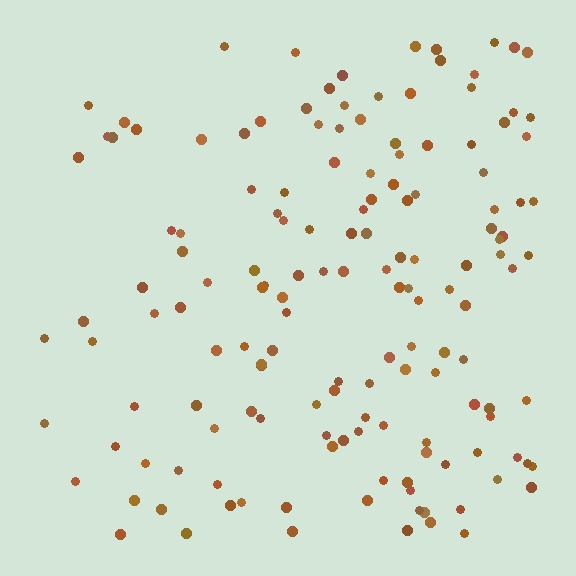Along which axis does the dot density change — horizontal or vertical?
Horizontal.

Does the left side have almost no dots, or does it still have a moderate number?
Still a moderate number, just noticeably fewer than the right.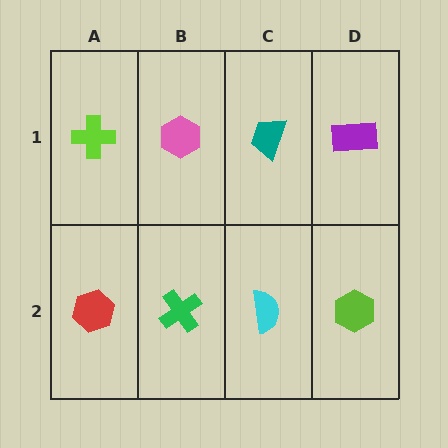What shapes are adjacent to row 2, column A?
A lime cross (row 1, column A), a green cross (row 2, column B).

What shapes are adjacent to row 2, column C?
A teal trapezoid (row 1, column C), a green cross (row 2, column B), a lime hexagon (row 2, column D).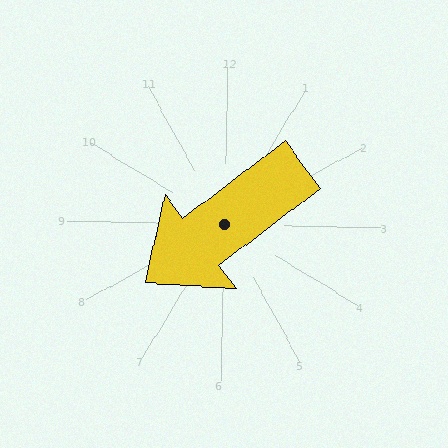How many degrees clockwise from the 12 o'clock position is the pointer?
Approximately 232 degrees.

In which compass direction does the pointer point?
Southwest.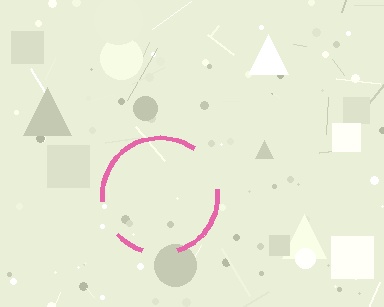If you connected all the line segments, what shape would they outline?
They would outline a circle.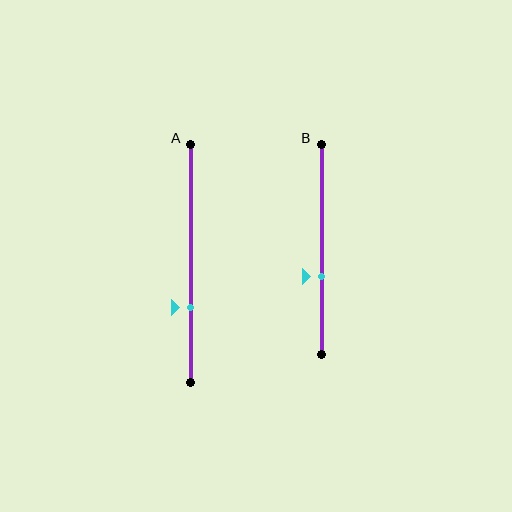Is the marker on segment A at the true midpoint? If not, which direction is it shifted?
No, the marker on segment A is shifted downward by about 19% of the segment length.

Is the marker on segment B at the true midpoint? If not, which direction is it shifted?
No, the marker on segment B is shifted downward by about 13% of the segment length.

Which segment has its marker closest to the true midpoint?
Segment B has its marker closest to the true midpoint.